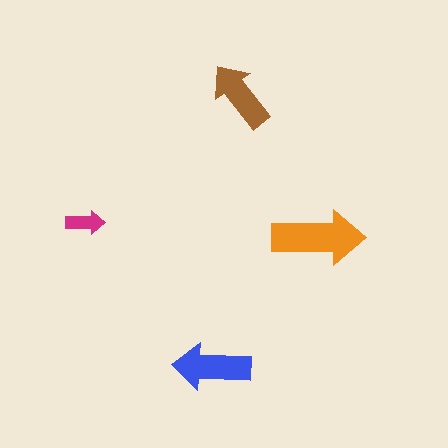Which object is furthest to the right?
The orange arrow is rightmost.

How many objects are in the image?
There are 4 objects in the image.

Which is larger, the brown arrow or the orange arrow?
The orange one.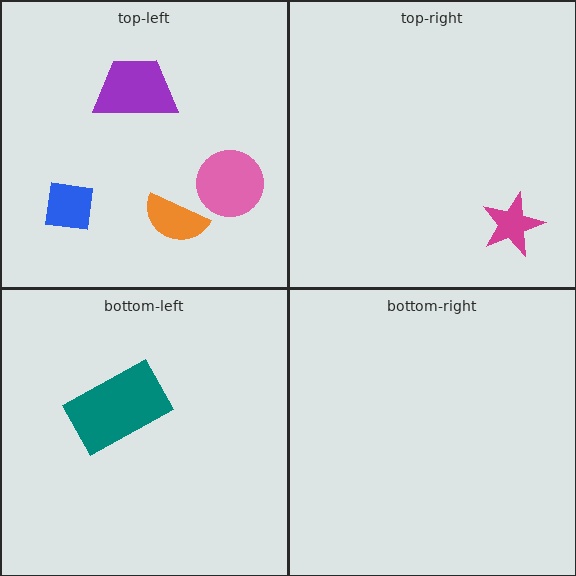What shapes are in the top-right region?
The magenta star.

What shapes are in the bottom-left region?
The teal rectangle.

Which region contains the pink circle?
The top-left region.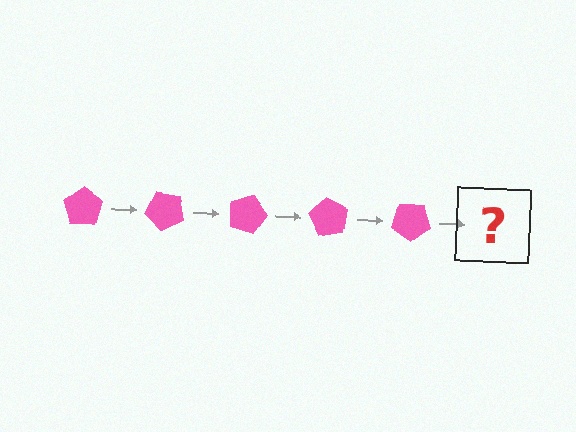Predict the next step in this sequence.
The next step is a pink pentagon rotated 225 degrees.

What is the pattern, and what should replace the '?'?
The pattern is that the pentagon rotates 45 degrees each step. The '?' should be a pink pentagon rotated 225 degrees.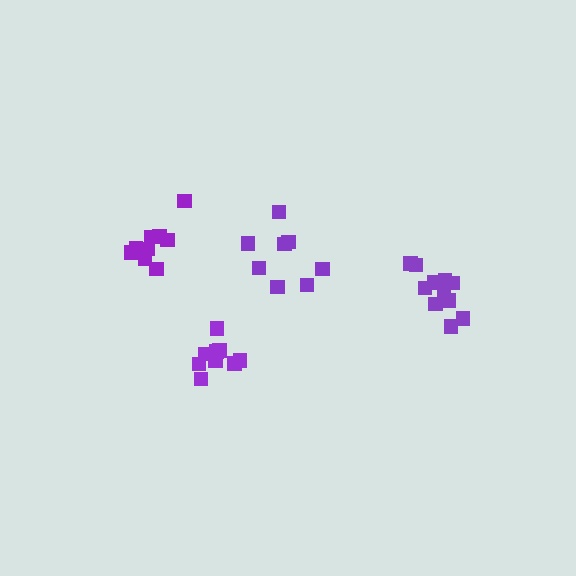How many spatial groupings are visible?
There are 4 spatial groupings.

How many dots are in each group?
Group 1: 8 dots, Group 2: 11 dots, Group 3: 9 dots, Group 4: 9 dots (37 total).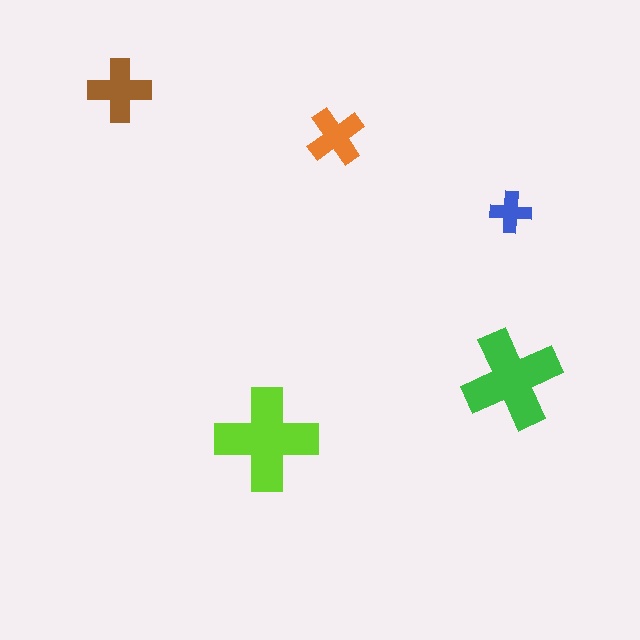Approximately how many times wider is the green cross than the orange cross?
About 1.5 times wider.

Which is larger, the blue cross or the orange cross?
The orange one.